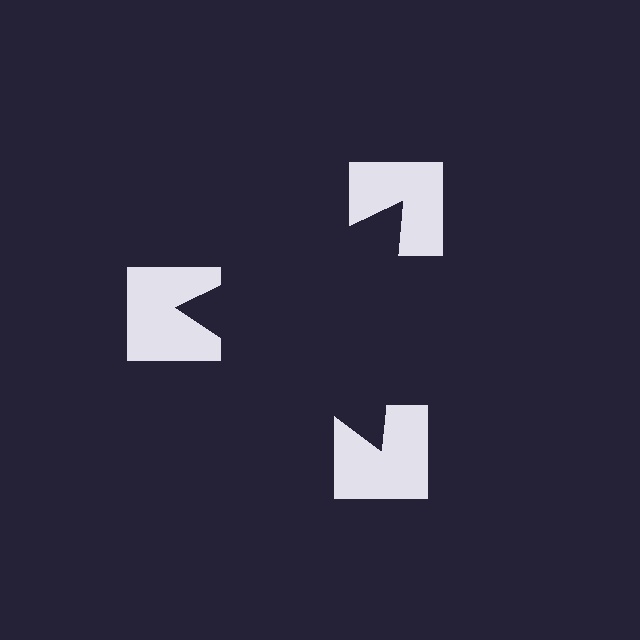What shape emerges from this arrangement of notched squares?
An illusory triangle — its edges are inferred from the aligned wedge cuts in the notched squares, not physically drawn.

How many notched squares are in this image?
There are 3 — one at each vertex of the illusory triangle.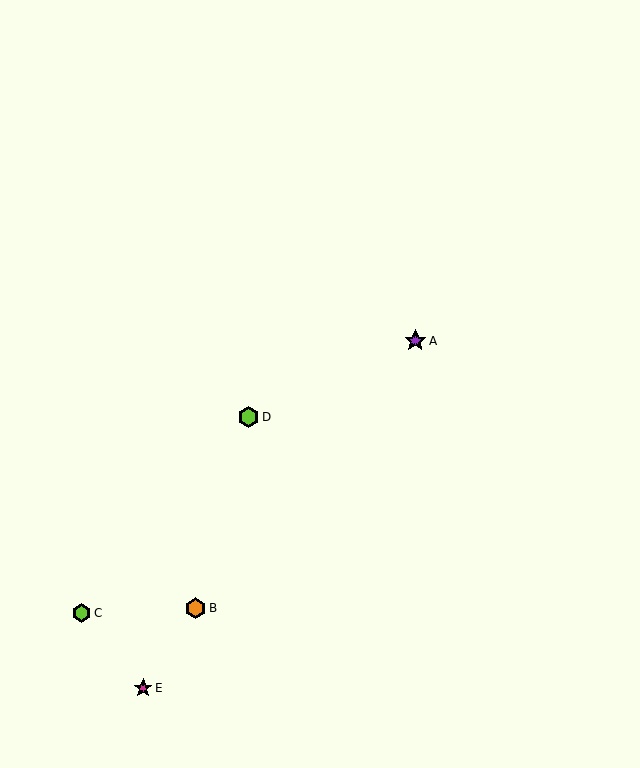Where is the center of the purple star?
The center of the purple star is at (415, 341).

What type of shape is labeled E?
Shape E is a magenta star.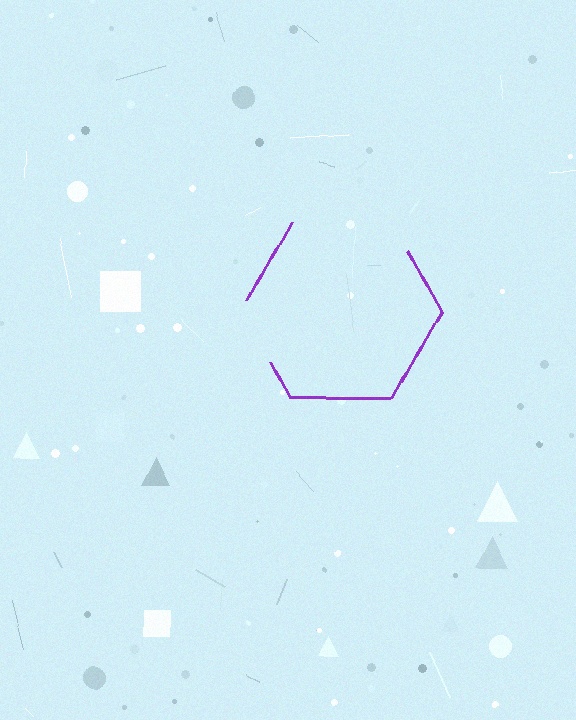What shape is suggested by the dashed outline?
The dashed outline suggests a hexagon.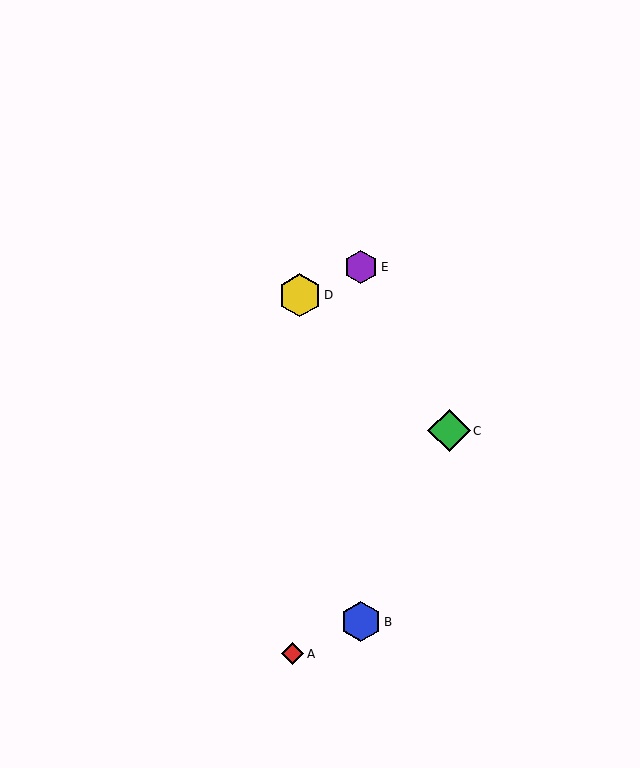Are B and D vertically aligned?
No, B is at x≈361 and D is at x≈300.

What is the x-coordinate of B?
Object B is at x≈361.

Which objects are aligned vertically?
Objects B, E are aligned vertically.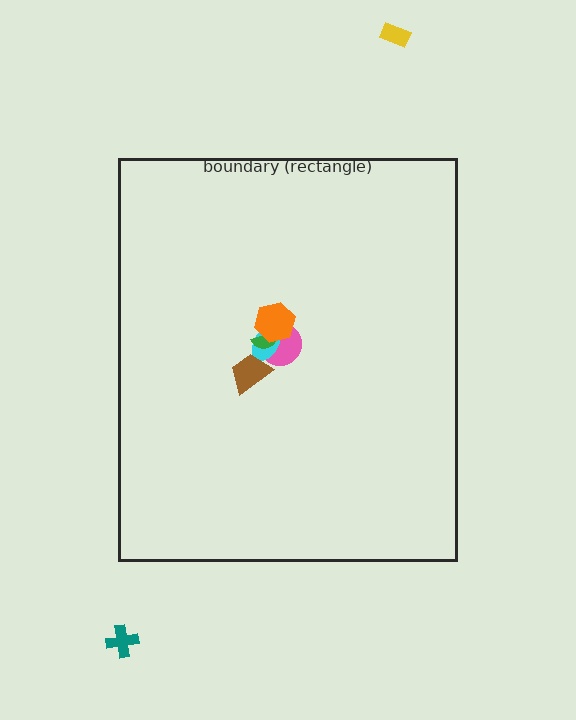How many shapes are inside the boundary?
5 inside, 2 outside.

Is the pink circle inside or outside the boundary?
Inside.